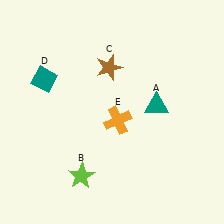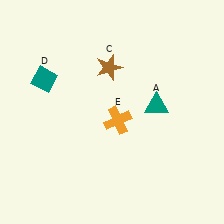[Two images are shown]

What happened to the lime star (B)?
The lime star (B) was removed in Image 2. It was in the bottom-left area of Image 1.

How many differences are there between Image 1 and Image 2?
There is 1 difference between the two images.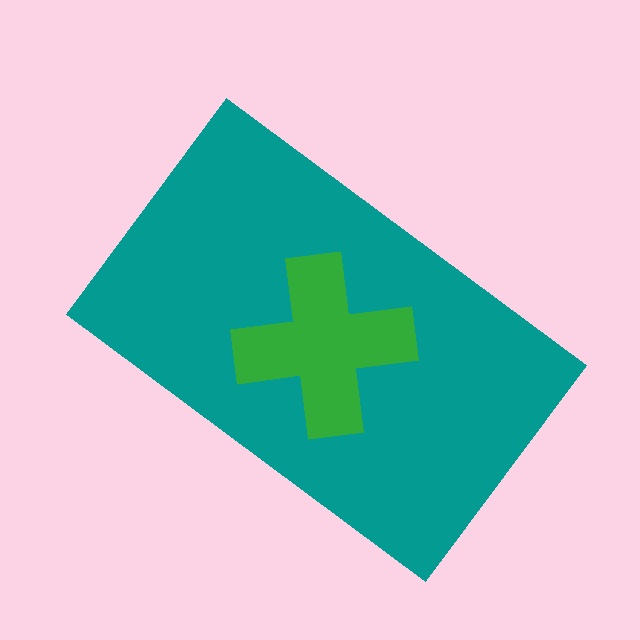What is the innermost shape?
The green cross.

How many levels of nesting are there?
2.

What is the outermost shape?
The teal rectangle.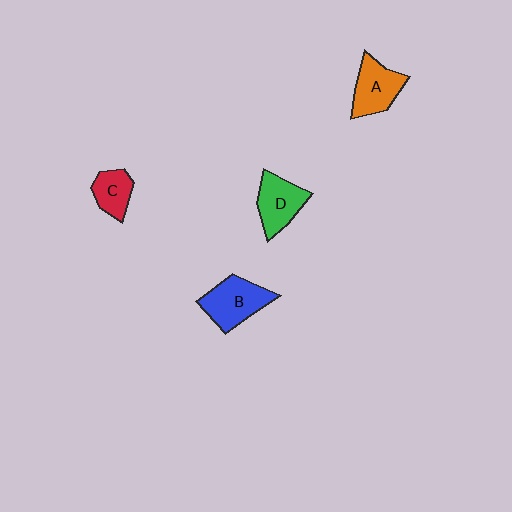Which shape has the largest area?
Shape B (blue).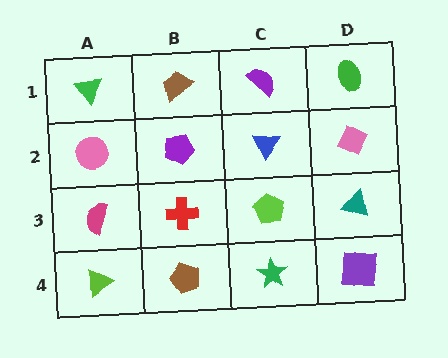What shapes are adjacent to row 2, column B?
A brown trapezoid (row 1, column B), a red cross (row 3, column B), a pink circle (row 2, column A), a blue triangle (row 2, column C).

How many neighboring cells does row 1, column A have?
2.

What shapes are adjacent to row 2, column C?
A purple semicircle (row 1, column C), a lime pentagon (row 3, column C), a purple pentagon (row 2, column B), a pink diamond (row 2, column D).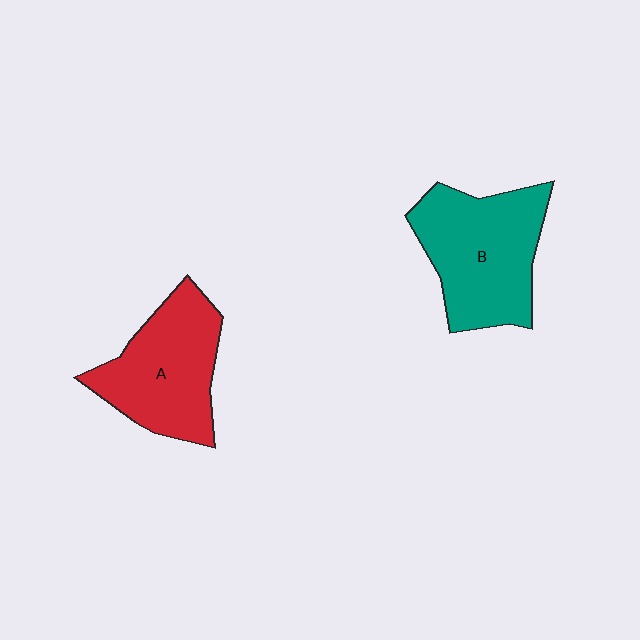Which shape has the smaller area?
Shape A (red).